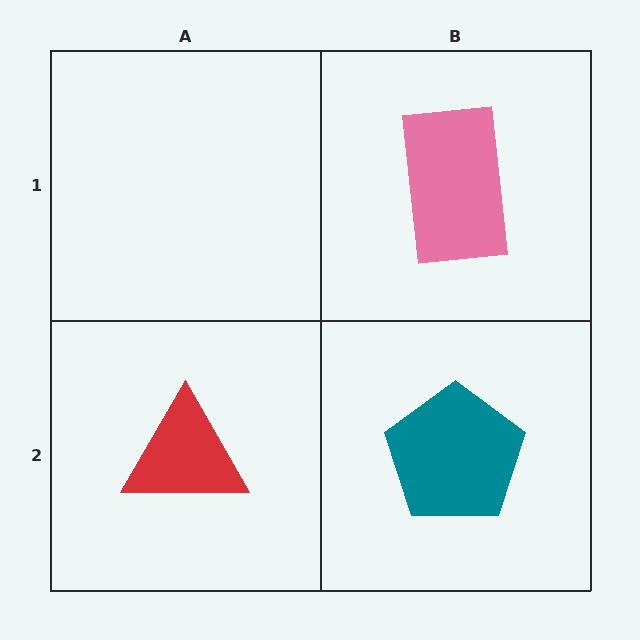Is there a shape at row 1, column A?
No, that cell is empty.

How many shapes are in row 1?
1 shape.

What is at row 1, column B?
A pink rectangle.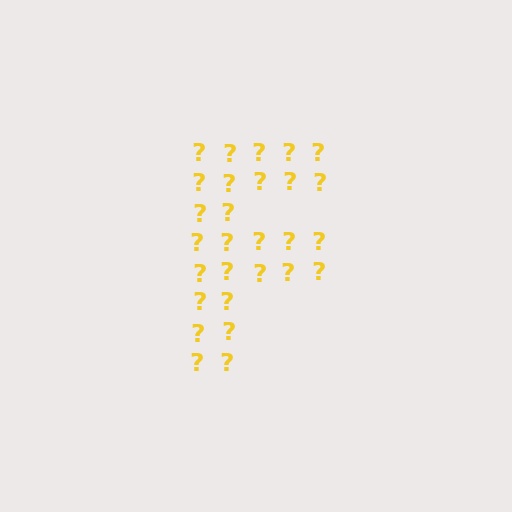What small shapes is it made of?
It is made of small question marks.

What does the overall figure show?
The overall figure shows the letter F.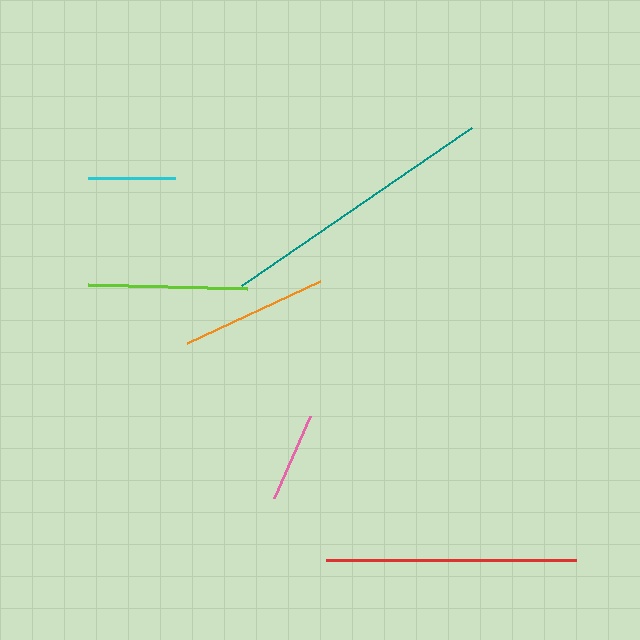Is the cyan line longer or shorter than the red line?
The red line is longer than the cyan line.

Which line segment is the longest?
The teal line is the longest at approximately 279 pixels.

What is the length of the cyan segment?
The cyan segment is approximately 87 pixels long.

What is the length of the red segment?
The red segment is approximately 251 pixels long.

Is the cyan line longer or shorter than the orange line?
The orange line is longer than the cyan line.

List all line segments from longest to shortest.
From longest to shortest: teal, red, lime, orange, pink, cyan.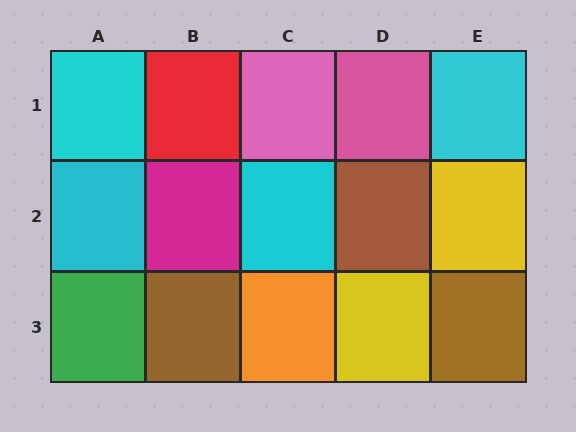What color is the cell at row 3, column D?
Yellow.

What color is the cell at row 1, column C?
Pink.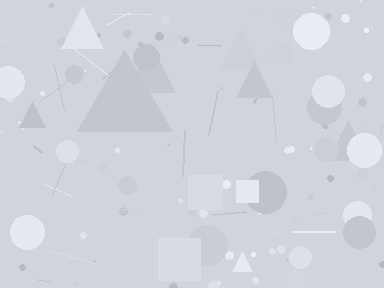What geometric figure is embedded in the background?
A triangle is embedded in the background.